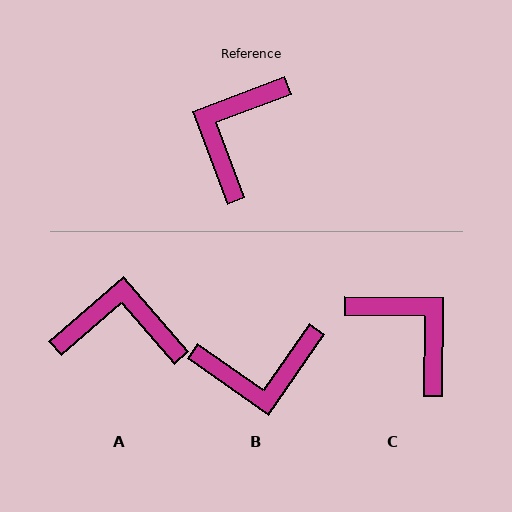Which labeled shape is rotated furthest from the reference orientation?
B, about 124 degrees away.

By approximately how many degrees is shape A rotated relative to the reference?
Approximately 70 degrees clockwise.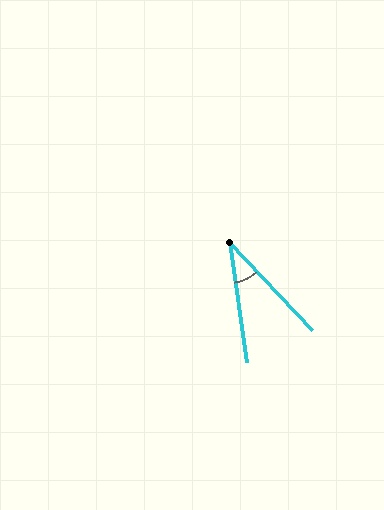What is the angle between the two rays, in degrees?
Approximately 35 degrees.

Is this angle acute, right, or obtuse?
It is acute.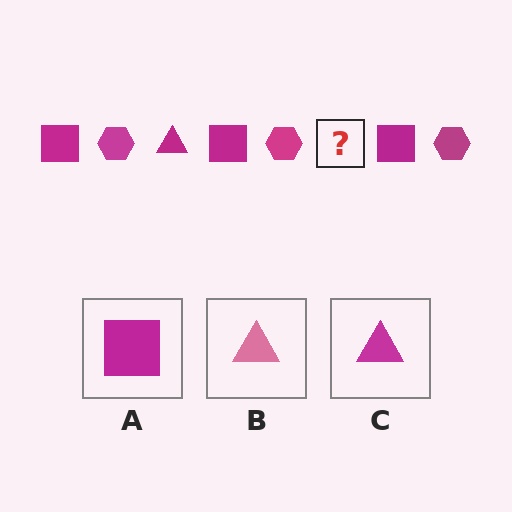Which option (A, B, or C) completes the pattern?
C.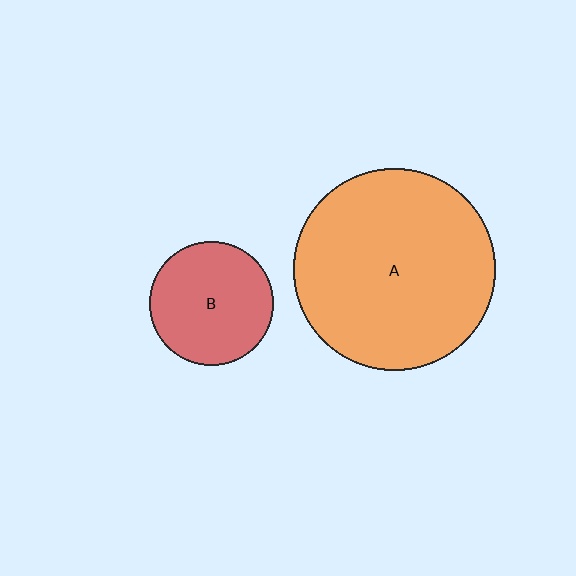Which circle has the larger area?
Circle A (orange).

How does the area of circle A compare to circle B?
Approximately 2.6 times.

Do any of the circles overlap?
No, none of the circles overlap.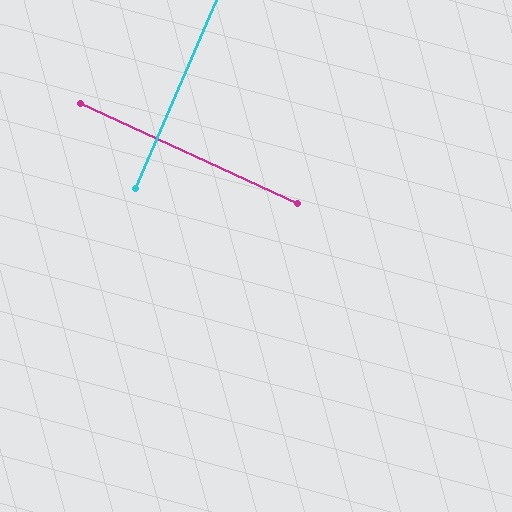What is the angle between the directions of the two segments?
Approximately 89 degrees.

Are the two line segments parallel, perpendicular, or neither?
Perpendicular — they meet at approximately 89°.